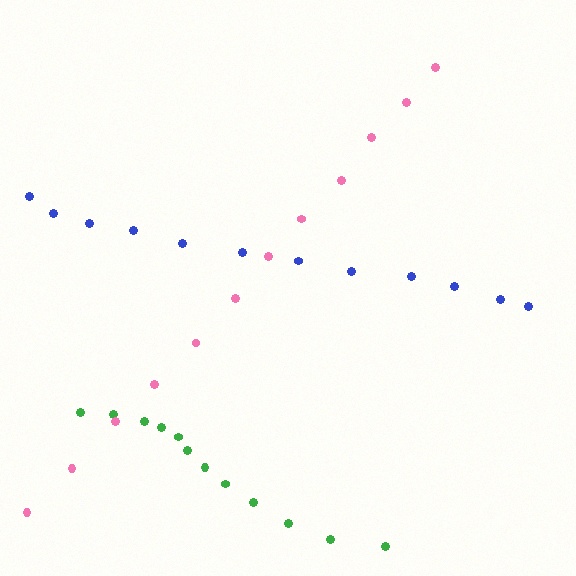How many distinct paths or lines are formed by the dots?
There are 3 distinct paths.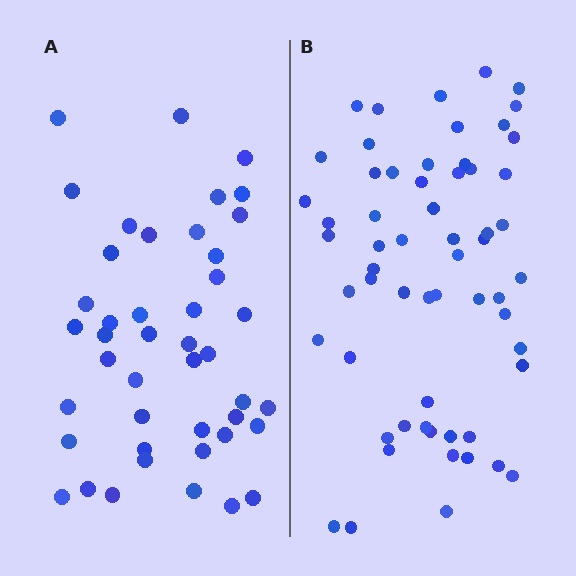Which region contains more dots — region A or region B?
Region B (the right region) has more dots.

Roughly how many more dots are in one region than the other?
Region B has approximately 15 more dots than region A.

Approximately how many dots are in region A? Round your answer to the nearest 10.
About 40 dots. (The exact count is 44, which rounds to 40.)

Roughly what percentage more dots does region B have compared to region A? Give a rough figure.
About 35% more.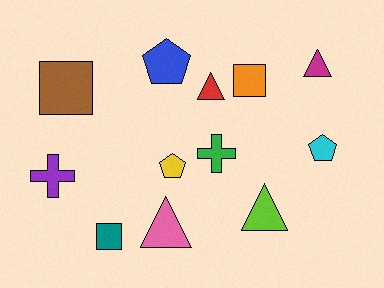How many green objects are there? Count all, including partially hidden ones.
There is 1 green object.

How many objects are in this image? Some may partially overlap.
There are 12 objects.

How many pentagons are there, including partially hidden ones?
There are 3 pentagons.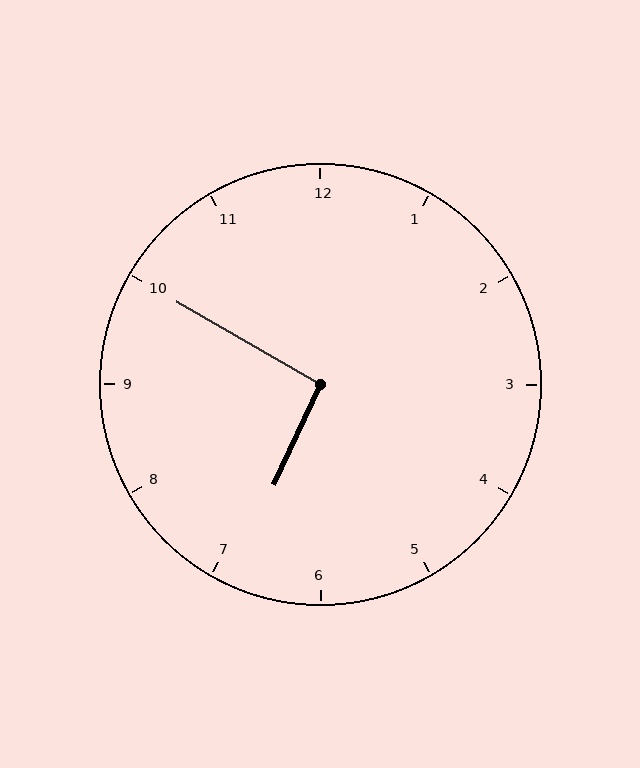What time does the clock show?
6:50.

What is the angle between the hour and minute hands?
Approximately 95 degrees.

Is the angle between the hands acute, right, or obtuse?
It is right.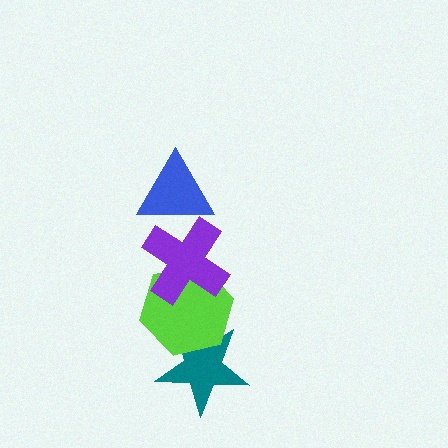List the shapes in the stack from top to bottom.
From top to bottom: the blue triangle, the purple cross, the lime hexagon, the teal star.